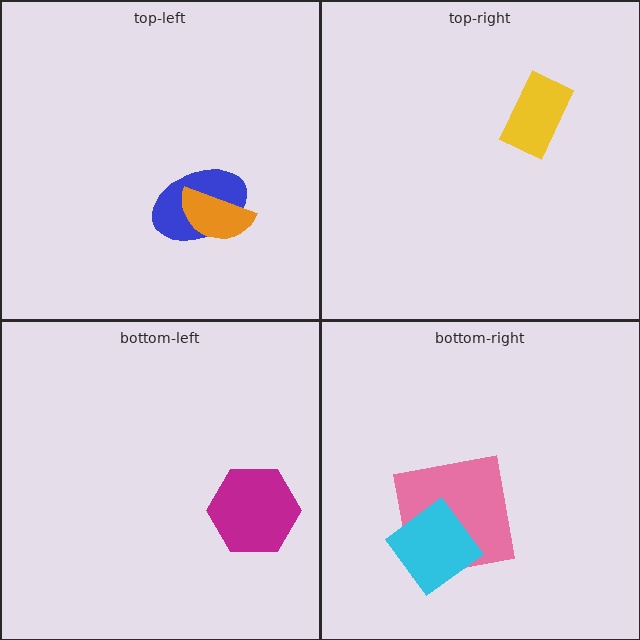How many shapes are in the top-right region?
1.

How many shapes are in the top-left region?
2.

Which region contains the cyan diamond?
The bottom-right region.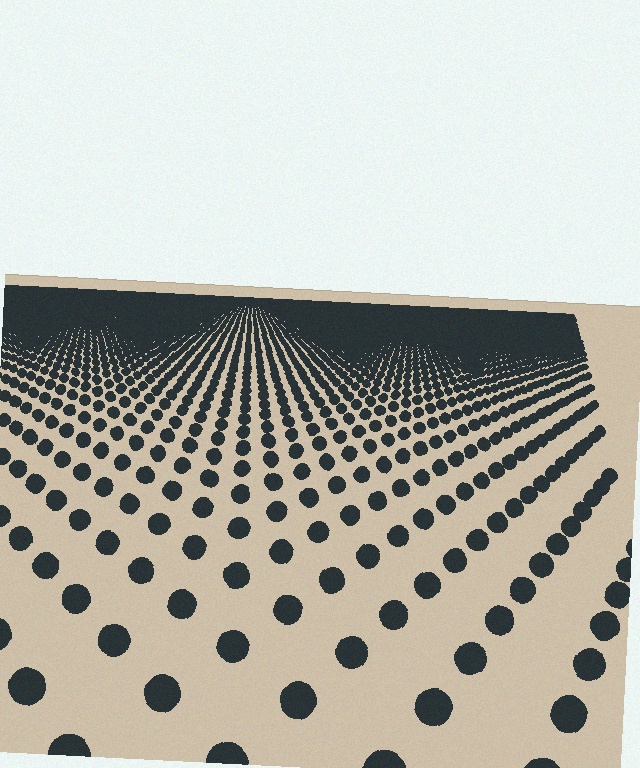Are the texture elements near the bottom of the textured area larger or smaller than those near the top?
Larger. Near the bottom, elements are closer to the viewer and appear at a bigger on-screen size.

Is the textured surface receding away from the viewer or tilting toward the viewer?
The surface is receding away from the viewer. Texture elements get smaller and denser toward the top.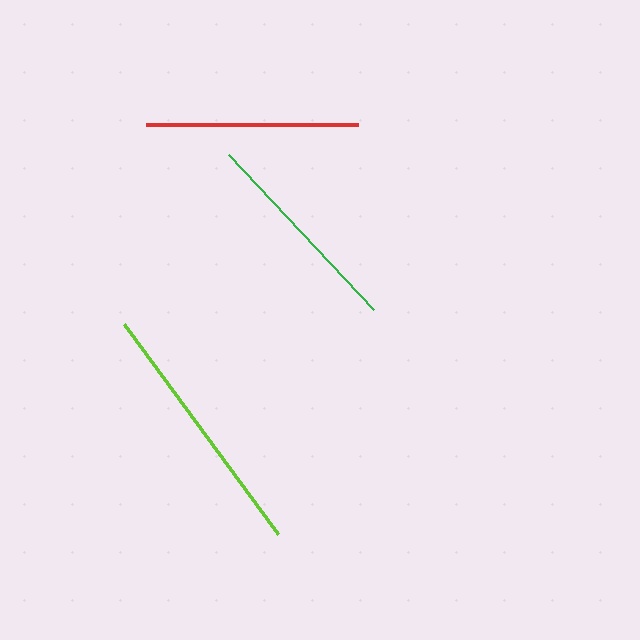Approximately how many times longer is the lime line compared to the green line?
The lime line is approximately 1.2 times the length of the green line.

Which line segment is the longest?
The lime line is the longest at approximately 261 pixels.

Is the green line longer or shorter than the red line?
The green line is longer than the red line.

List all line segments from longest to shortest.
From longest to shortest: lime, green, red.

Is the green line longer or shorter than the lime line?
The lime line is longer than the green line.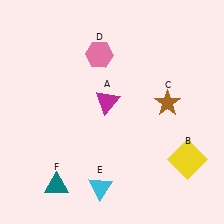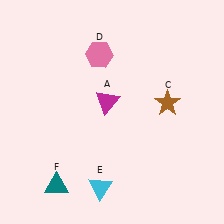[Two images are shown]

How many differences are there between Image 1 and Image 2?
There is 1 difference between the two images.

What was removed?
The yellow square (B) was removed in Image 2.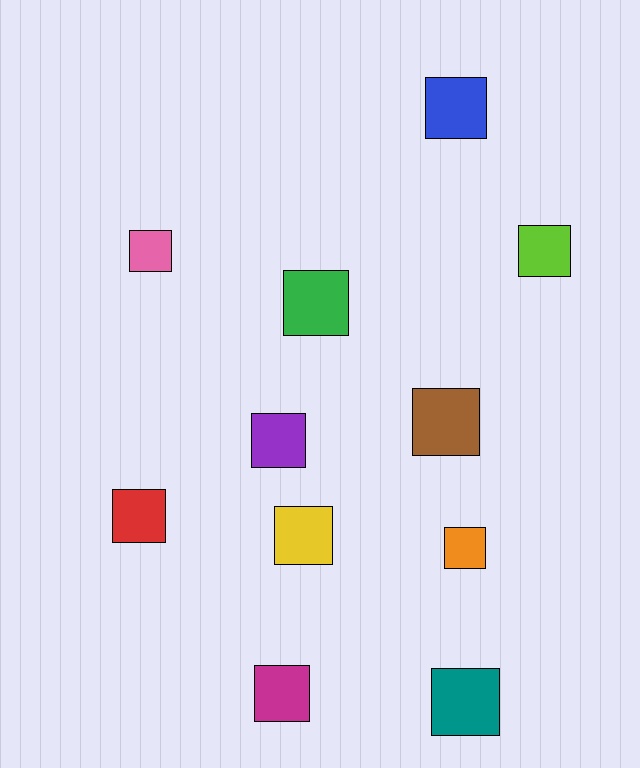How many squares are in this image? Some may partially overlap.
There are 11 squares.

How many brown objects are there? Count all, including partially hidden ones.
There is 1 brown object.